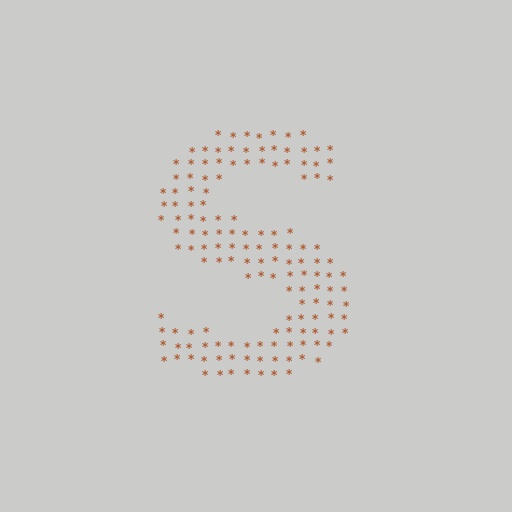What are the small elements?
The small elements are asterisks.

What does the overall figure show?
The overall figure shows the letter S.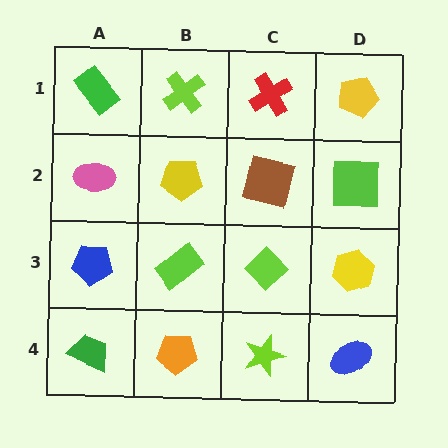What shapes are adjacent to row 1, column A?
A pink ellipse (row 2, column A), a lime cross (row 1, column B).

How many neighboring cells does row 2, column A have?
3.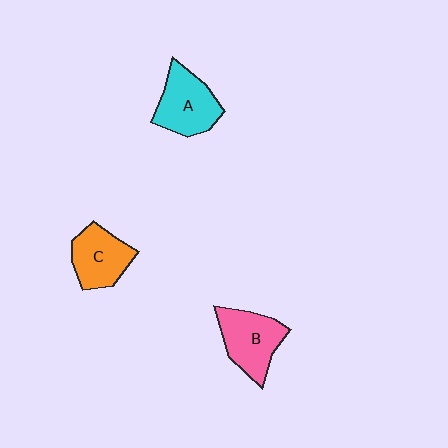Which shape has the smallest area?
Shape C (orange).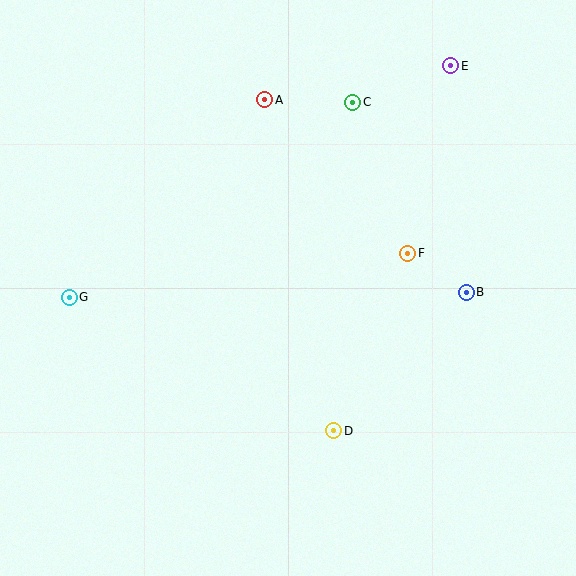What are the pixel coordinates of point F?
Point F is at (408, 253).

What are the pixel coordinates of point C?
Point C is at (353, 102).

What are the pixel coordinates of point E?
Point E is at (451, 66).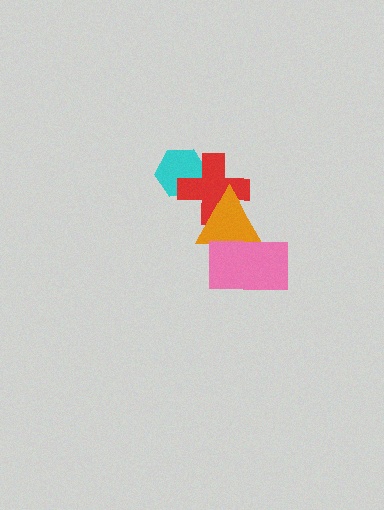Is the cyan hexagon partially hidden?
Yes, it is partially covered by another shape.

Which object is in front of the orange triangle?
The pink rectangle is in front of the orange triangle.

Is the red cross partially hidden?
Yes, it is partially covered by another shape.